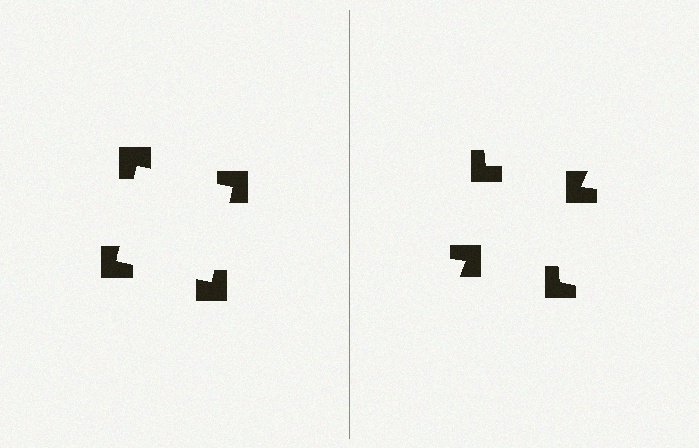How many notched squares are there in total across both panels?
8 — 4 on each side.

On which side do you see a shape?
An illusory square appears on the left side. On the right side the wedge cuts are rotated, so no coherent shape forms.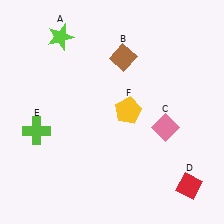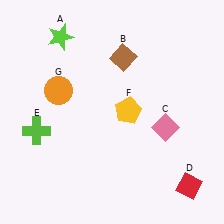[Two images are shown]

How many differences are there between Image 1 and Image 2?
There is 1 difference between the two images.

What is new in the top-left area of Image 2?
An orange circle (G) was added in the top-left area of Image 2.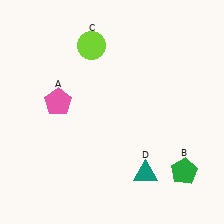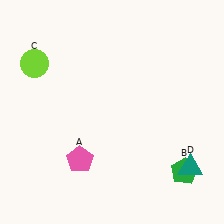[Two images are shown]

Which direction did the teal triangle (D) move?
The teal triangle (D) moved right.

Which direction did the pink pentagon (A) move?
The pink pentagon (A) moved down.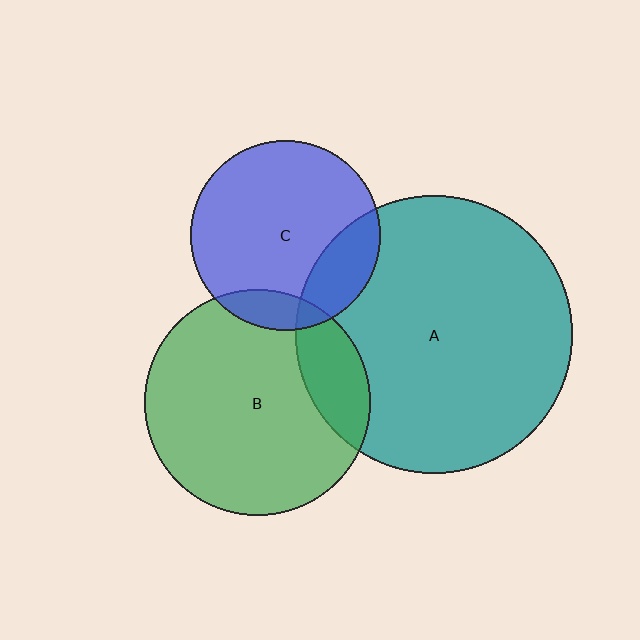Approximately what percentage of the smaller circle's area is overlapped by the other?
Approximately 20%.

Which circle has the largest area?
Circle A (teal).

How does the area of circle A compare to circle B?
Approximately 1.5 times.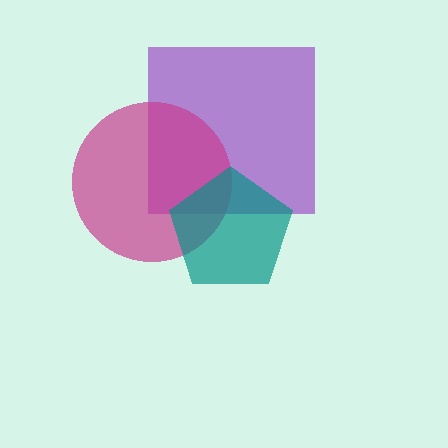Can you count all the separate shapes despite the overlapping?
Yes, there are 3 separate shapes.